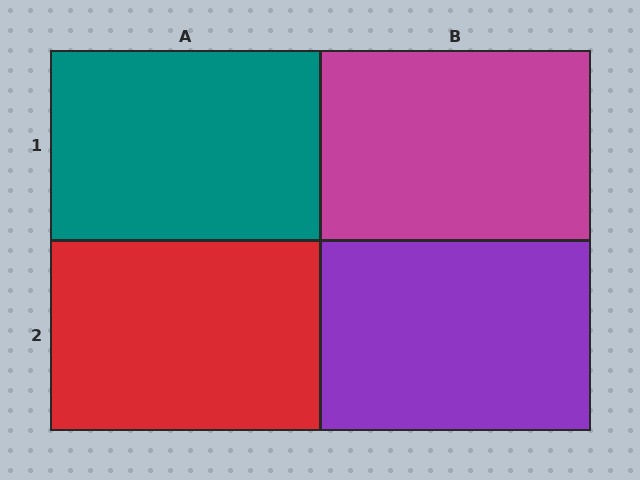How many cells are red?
1 cell is red.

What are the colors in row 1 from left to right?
Teal, magenta.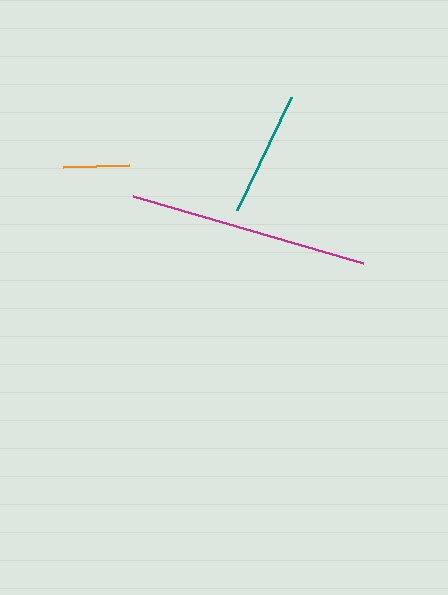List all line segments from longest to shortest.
From longest to shortest: magenta, teal, orange.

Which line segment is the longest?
The magenta line is the longest at approximately 240 pixels.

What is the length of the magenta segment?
The magenta segment is approximately 240 pixels long.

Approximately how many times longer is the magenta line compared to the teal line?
The magenta line is approximately 1.9 times the length of the teal line.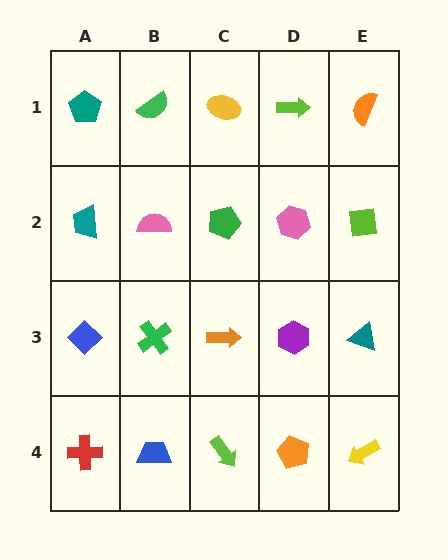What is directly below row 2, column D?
A purple hexagon.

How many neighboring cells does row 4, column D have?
3.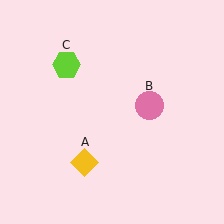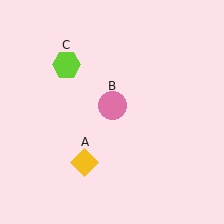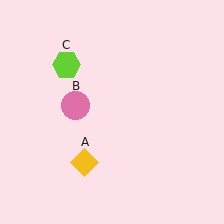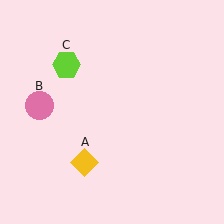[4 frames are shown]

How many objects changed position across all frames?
1 object changed position: pink circle (object B).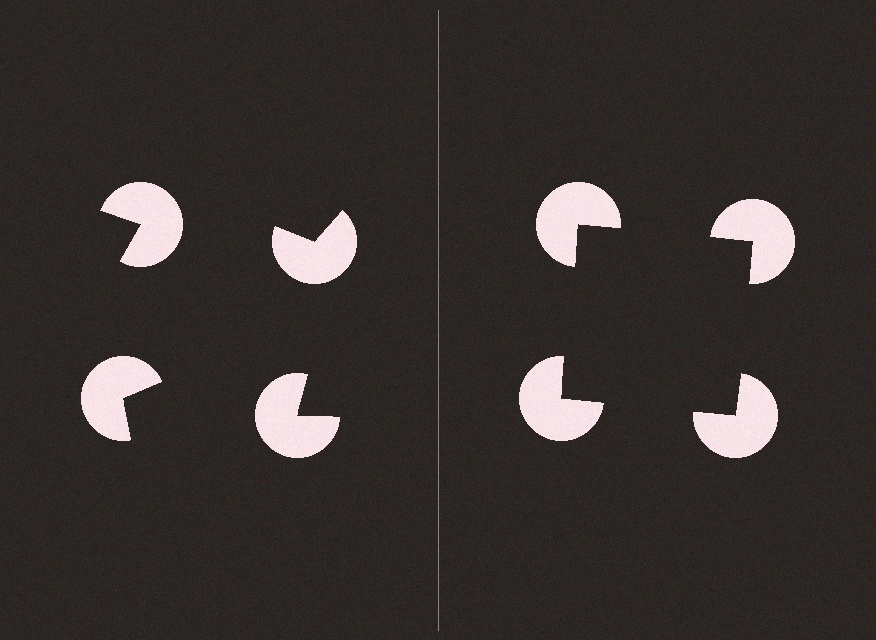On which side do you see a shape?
An illusory square appears on the right side. On the left side the wedge cuts are rotated, so no coherent shape forms.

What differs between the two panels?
The pac-man discs are positioned identically on both sides; only the wedge orientations differ. On the right they align to a square; on the left they are misaligned.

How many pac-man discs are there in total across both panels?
8 — 4 on each side.